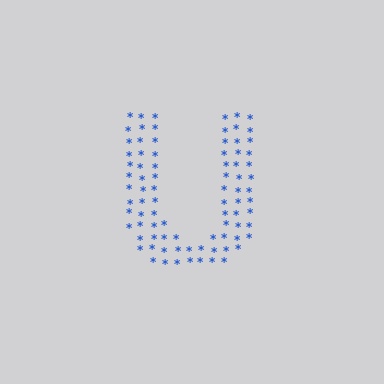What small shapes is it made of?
It is made of small asterisks.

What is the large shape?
The large shape is the letter U.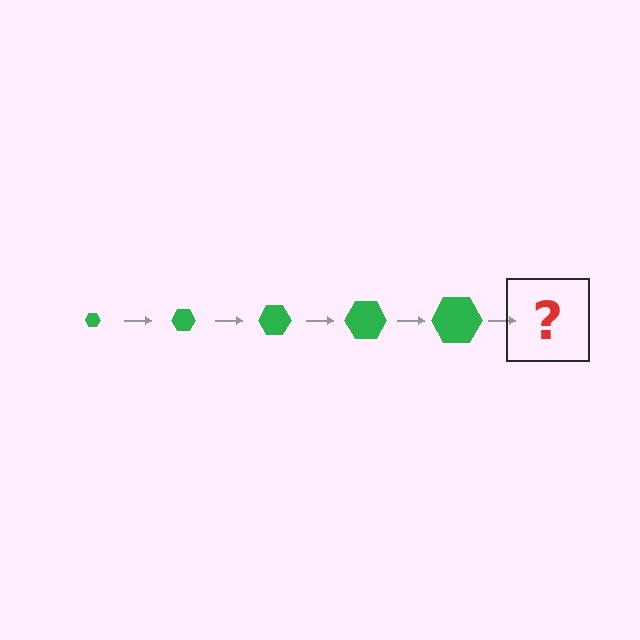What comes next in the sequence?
The next element should be a green hexagon, larger than the previous one.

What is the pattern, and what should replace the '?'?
The pattern is that the hexagon gets progressively larger each step. The '?' should be a green hexagon, larger than the previous one.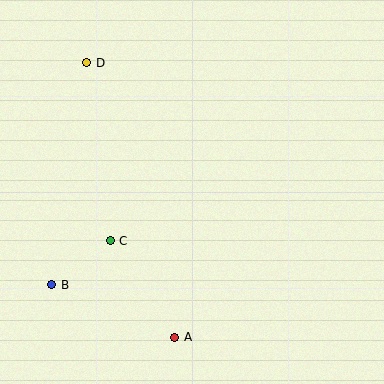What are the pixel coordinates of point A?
Point A is at (175, 337).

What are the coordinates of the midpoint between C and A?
The midpoint between C and A is at (142, 289).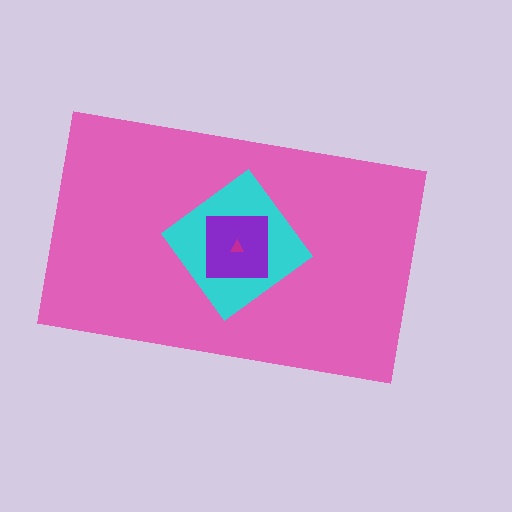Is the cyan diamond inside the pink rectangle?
Yes.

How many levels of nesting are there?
4.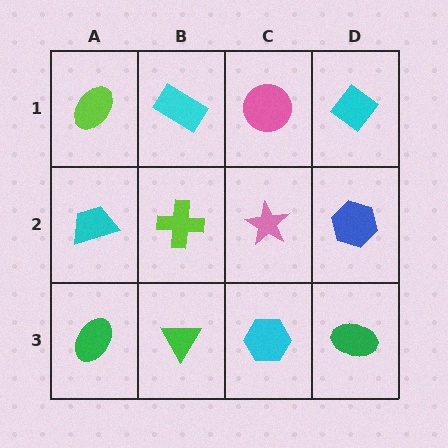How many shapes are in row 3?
4 shapes.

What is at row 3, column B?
A green triangle.